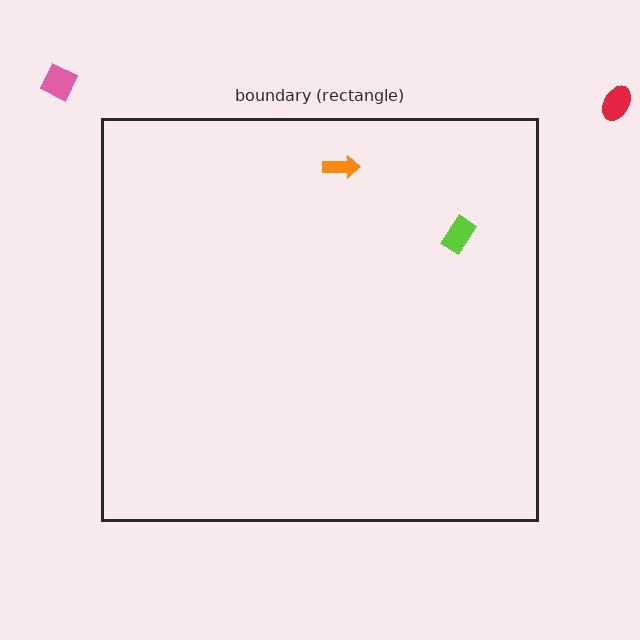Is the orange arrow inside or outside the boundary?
Inside.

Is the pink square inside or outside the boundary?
Outside.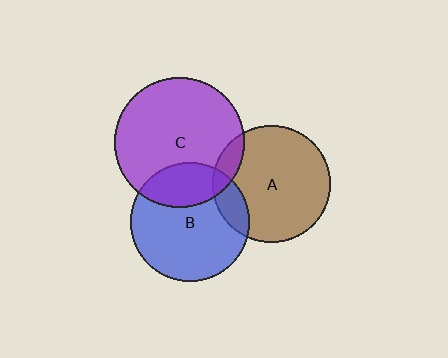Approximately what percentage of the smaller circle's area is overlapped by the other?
Approximately 25%.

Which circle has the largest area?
Circle C (purple).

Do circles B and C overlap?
Yes.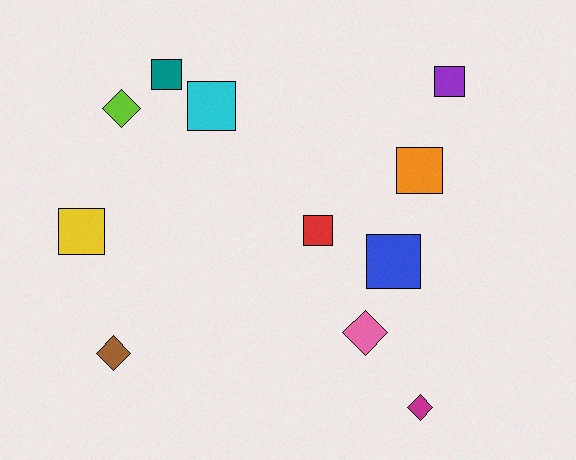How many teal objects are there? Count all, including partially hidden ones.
There is 1 teal object.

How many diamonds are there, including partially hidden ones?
There are 4 diamonds.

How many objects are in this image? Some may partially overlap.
There are 11 objects.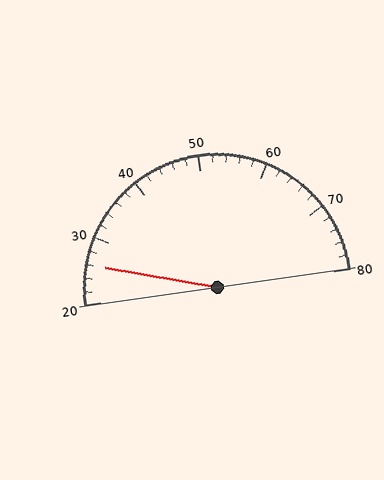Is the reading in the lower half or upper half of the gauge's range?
The reading is in the lower half of the range (20 to 80).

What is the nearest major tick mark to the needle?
The nearest major tick mark is 30.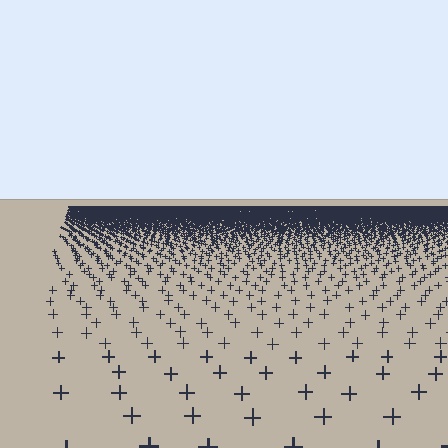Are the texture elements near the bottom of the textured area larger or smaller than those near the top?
Larger. Near the bottom, elements are closer to the viewer and appear at a bigger on-screen size.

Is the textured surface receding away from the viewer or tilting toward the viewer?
The surface is receding away from the viewer. Texture elements get smaller and denser toward the top.